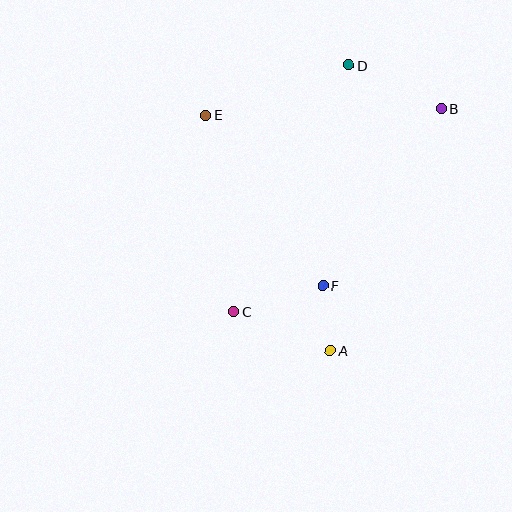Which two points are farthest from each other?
Points B and C are farthest from each other.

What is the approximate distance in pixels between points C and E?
The distance between C and E is approximately 198 pixels.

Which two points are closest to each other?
Points A and F are closest to each other.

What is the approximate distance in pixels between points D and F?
The distance between D and F is approximately 222 pixels.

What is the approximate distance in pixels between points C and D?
The distance between C and D is approximately 272 pixels.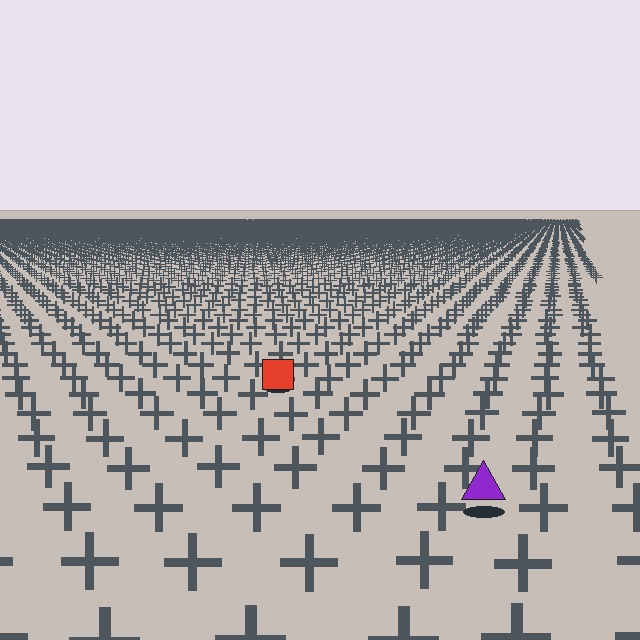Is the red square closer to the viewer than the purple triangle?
No. The purple triangle is closer — you can tell from the texture gradient: the ground texture is coarser near it.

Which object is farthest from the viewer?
The red square is farthest from the viewer. It appears smaller and the ground texture around it is denser.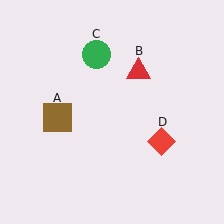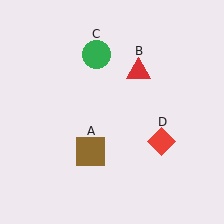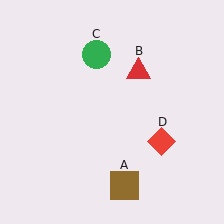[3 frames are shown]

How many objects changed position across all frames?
1 object changed position: brown square (object A).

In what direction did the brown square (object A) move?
The brown square (object A) moved down and to the right.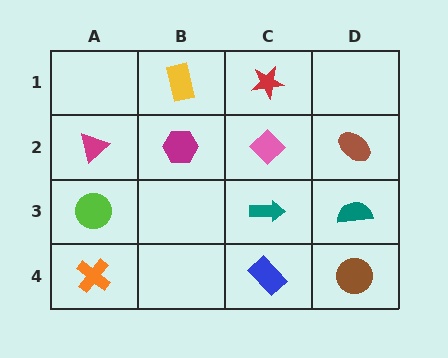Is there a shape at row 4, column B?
No, that cell is empty.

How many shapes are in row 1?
2 shapes.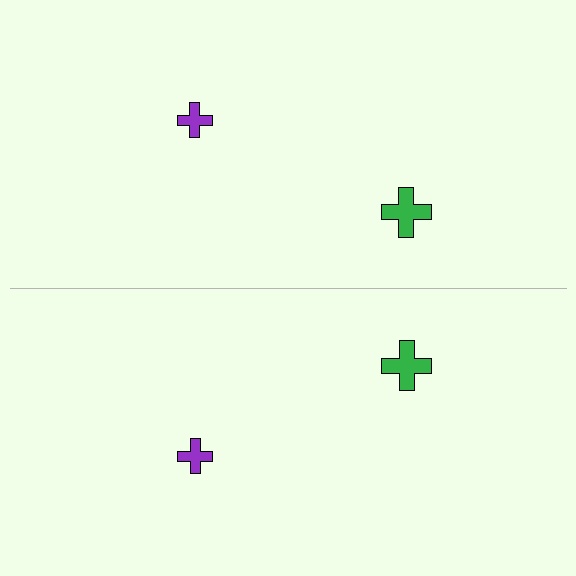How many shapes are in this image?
There are 4 shapes in this image.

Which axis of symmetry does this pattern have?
The pattern has a horizontal axis of symmetry running through the center of the image.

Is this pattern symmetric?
Yes, this pattern has bilateral (reflection) symmetry.